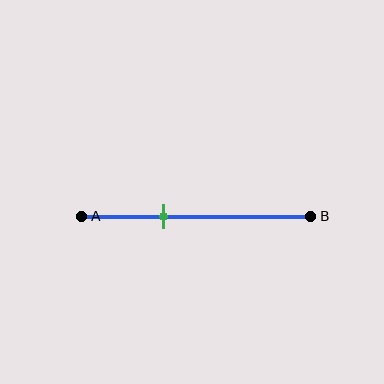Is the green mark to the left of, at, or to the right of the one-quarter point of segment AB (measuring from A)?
The green mark is to the right of the one-quarter point of segment AB.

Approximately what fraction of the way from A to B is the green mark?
The green mark is approximately 35% of the way from A to B.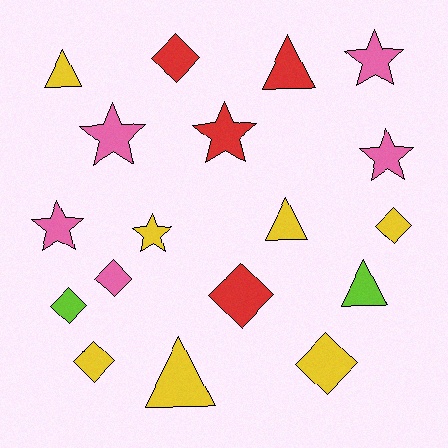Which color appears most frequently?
Yellow, with 7 objects.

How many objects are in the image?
There are 18 objects.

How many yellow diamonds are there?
There are 3 yellow diamonds.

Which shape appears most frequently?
Diamond, with 7 objects.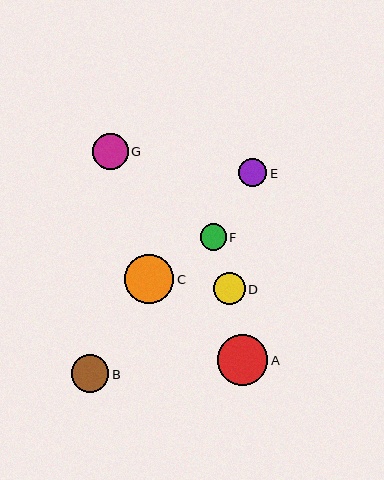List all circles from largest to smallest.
From largest to smallest: A, C, B, G, D, E, F.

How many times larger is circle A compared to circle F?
Circle A is approximately 1.9 times the size of circle F.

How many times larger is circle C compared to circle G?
Circle C is approximately 1.4 times the size of circle G.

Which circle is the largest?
Circle A is the largest with a size of approximately 51 pixels.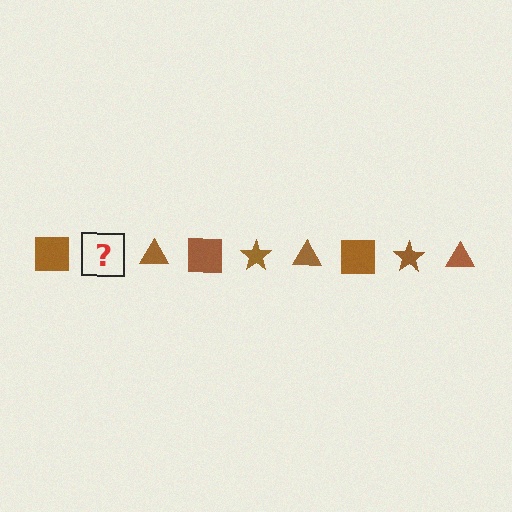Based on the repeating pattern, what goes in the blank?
The blank should be a brown star.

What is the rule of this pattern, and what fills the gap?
The rule is that the pattern cycles through square, star, triangle shapes in brown. The gap should be filled with a brown star.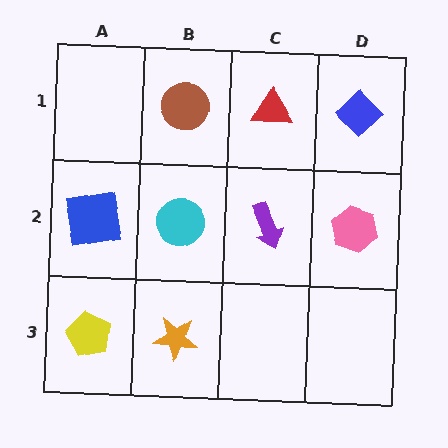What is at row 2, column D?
A pink hexagon.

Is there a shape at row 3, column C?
No, that cell is empty.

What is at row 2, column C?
A purple arrow.